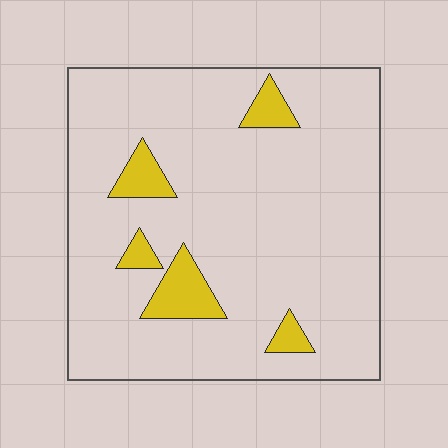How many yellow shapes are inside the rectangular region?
5.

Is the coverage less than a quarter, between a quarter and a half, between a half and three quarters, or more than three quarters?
Less than a quarter.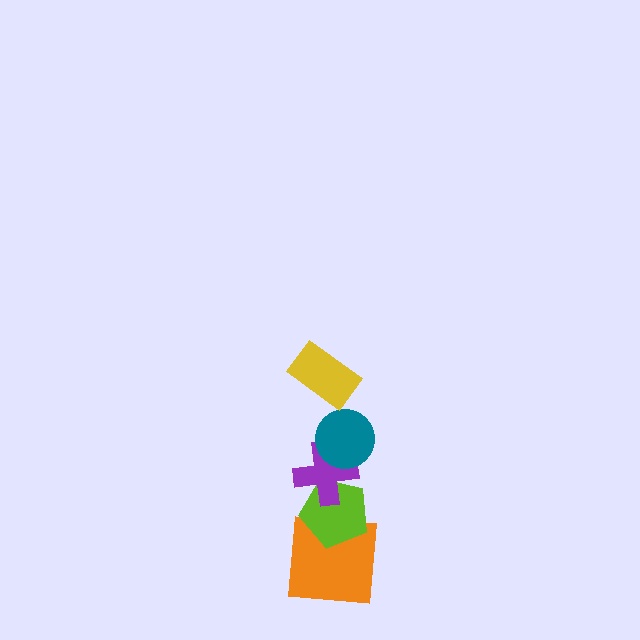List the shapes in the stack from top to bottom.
From top to bottom: the yellow rectangle, the teal circle, the purple cross, the lime pentagon, the orange square.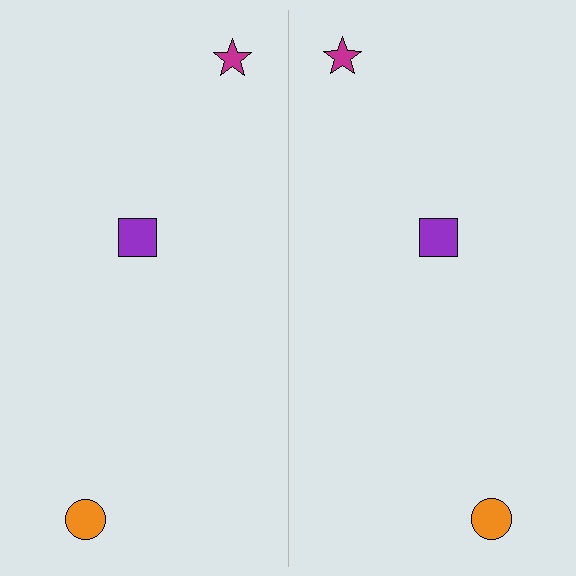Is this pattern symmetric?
Yes, this pattern has bilateral (reflection) symmetry.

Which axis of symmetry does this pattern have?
The pattern has a vertical axis of symmetry running through the center of the image.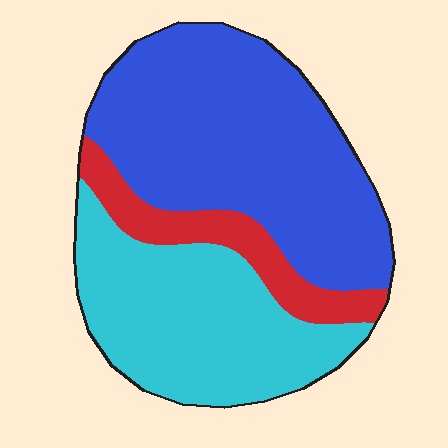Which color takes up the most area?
Blue, at roughly 50%.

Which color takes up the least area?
Red, at roughly 15%.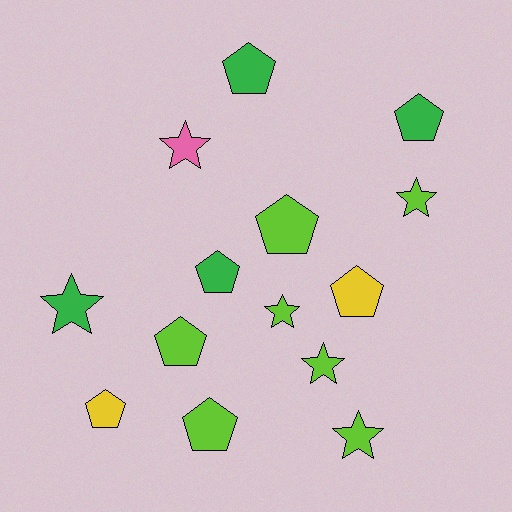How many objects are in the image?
There are 14 objects.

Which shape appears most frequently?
Pentagon, with 8 objects.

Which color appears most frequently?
Lime, with 7 objects.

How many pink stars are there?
There is 1 pink star.